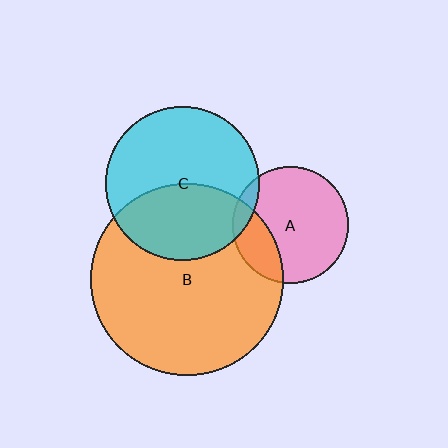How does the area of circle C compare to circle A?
Approximately 1.8 times.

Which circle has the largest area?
Circle B (orange).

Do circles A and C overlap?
Yes.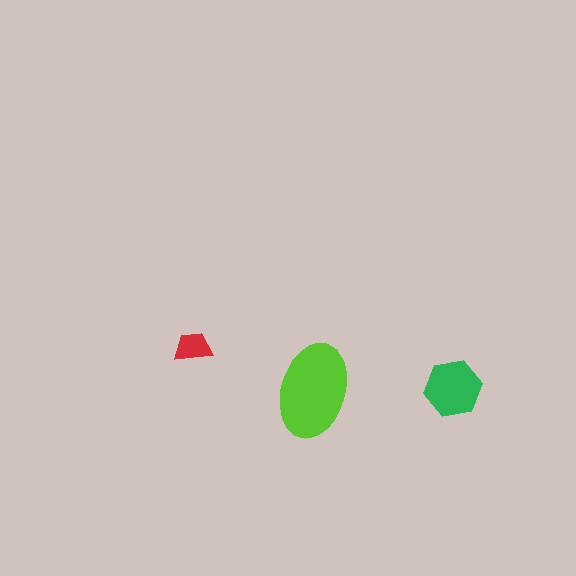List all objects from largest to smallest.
The lime ellipse, the green hexagon, the red trapezoid.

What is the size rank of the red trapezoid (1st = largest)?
3rd.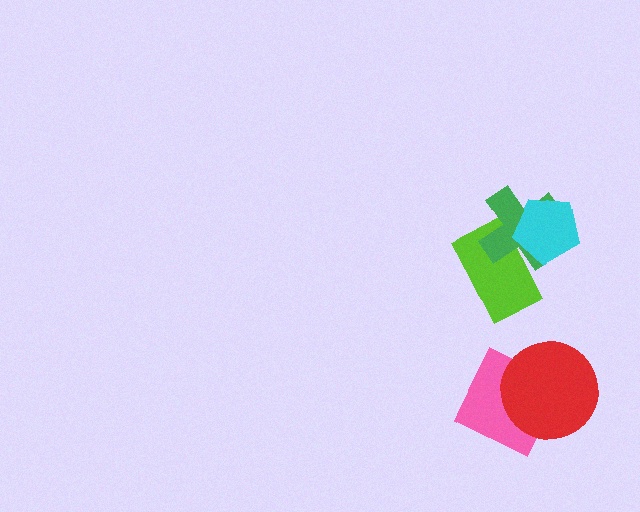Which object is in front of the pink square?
The red circle is in front of the pink square.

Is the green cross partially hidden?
Yes, it is partially covered by another shape.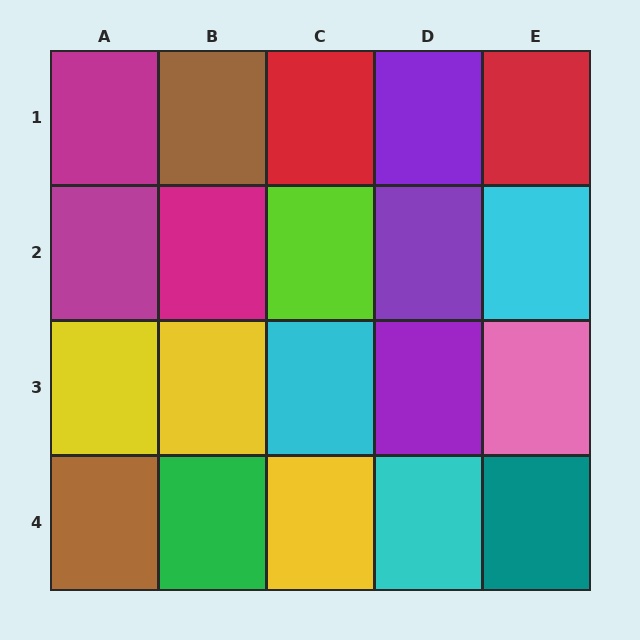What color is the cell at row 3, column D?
Purple.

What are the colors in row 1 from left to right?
Magenta, brown, red, purple, red.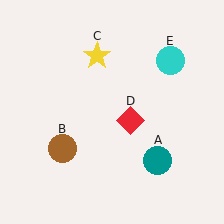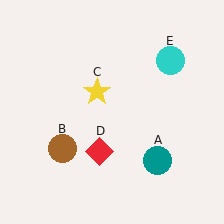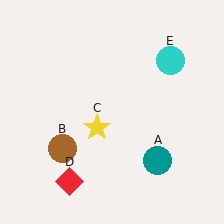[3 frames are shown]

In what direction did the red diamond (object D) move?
The red diamond (object D) moved down and to the left.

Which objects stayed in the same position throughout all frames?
Teal circle (object A) and brown circle (object B) and cyan circle (object E) remained stationary.